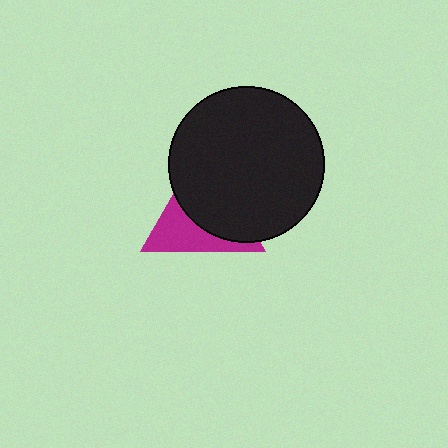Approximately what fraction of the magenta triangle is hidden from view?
Roughly 60% of the magenta triangle is hidden behind the black circle.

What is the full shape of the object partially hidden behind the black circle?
The partially hidden object is a magenta triangle.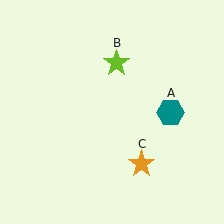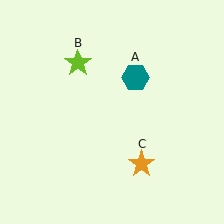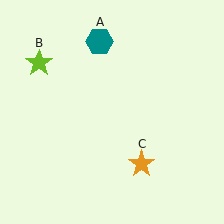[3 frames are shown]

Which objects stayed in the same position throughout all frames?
Orange star (object C) remained stationary.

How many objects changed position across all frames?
2 objects changed position: teal hexagon (object A), lime star (object B).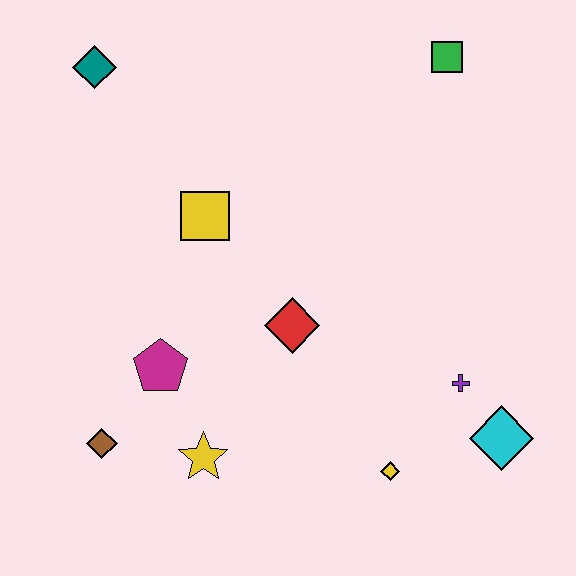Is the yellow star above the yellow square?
No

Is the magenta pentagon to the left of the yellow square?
Yes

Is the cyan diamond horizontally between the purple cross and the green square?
No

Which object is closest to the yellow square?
The red diamond is closest to the yellow square.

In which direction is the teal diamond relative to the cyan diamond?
The teal diamond is to the left of the cyan diamond.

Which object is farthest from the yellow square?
The cyan diamond is farthest from the yellow square.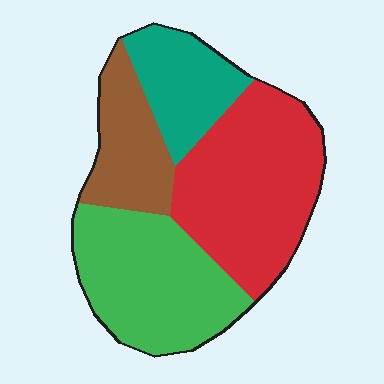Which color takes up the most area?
Red, at roughly 35%.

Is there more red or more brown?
Red.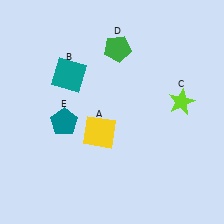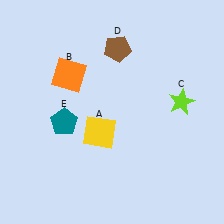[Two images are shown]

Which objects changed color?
B changed from teal to orange. D changed from green to brown.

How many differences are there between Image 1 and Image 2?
There are 2 differences between the two images.